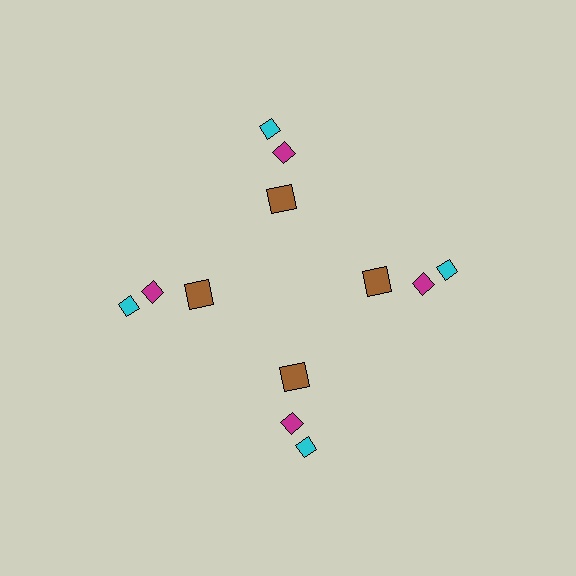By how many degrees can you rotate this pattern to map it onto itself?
The pattern maps onto itself every 90 degrees of rotation.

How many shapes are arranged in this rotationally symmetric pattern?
There are 12 shapes, arranged in 4 groups of 3.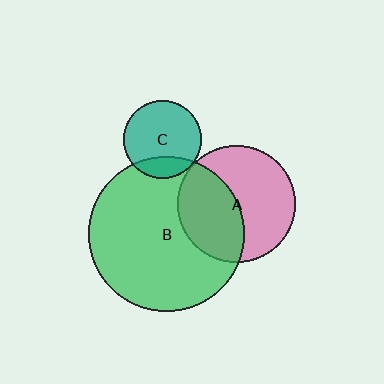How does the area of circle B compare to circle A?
Approximately 1.7 times.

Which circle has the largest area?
Circle B (green).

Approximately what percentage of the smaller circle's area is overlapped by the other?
Approximately 20%.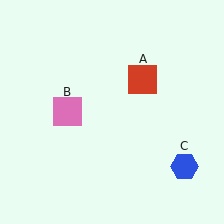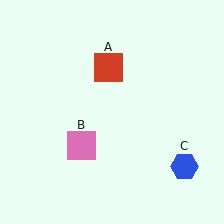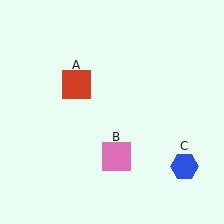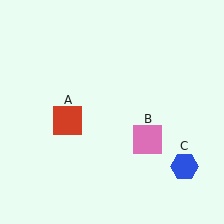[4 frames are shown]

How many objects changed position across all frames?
2 objects changed position: red square (object A), pink square (object B).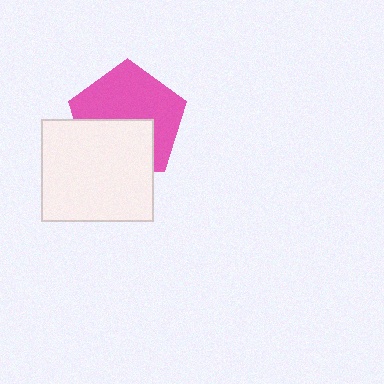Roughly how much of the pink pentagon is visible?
About half of it is visible (roughly 60%).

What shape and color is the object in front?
The object in front is a white rectangle.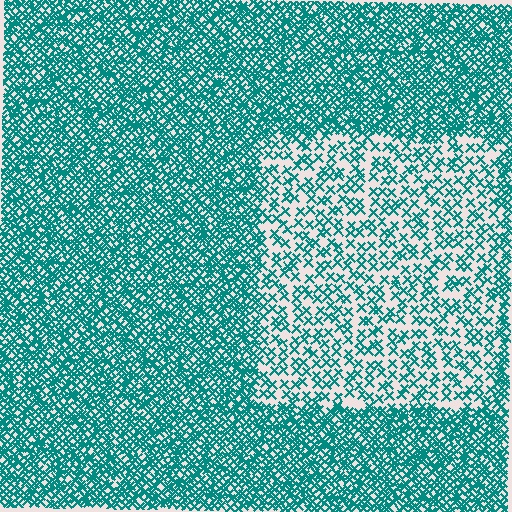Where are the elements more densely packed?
The elements are more densely packed outside the rectangle boundary.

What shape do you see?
I see a rectangle.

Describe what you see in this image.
The image contains small teal elements arranged at two different densities. A rectangle-shaped region is visible where the elements are less densely packed than the surrounding area.